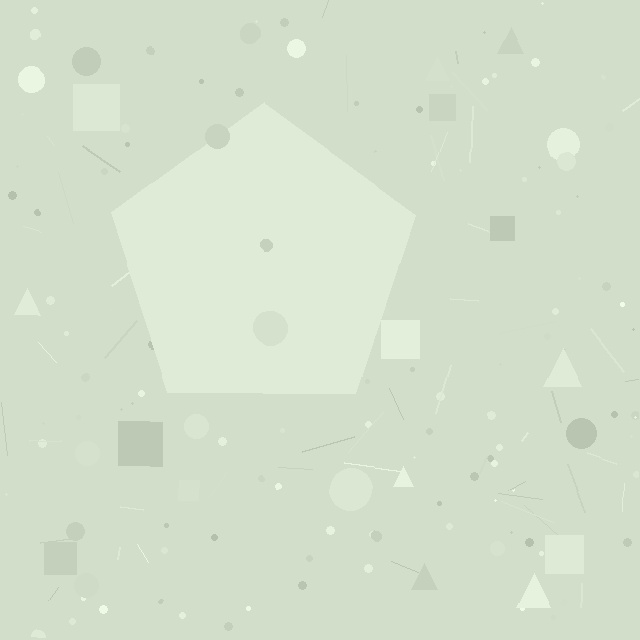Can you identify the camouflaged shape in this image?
The camouflaged shape is a pentagon.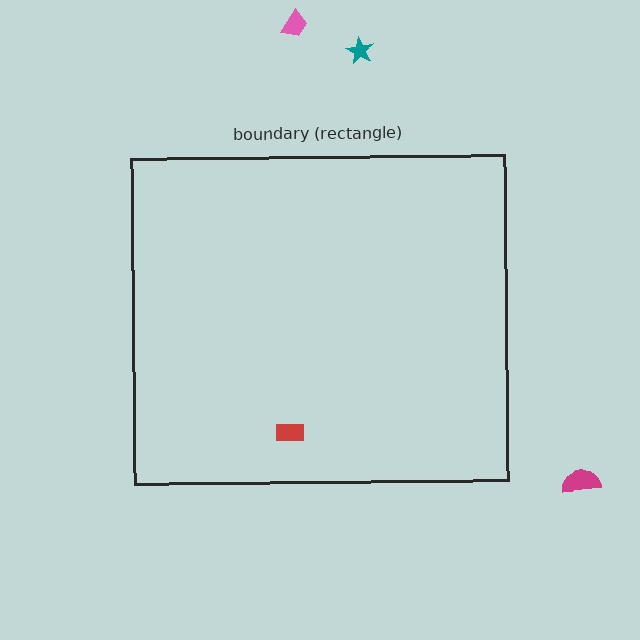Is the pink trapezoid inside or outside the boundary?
Outside.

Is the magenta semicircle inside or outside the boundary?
Outside.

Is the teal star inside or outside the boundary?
Outside.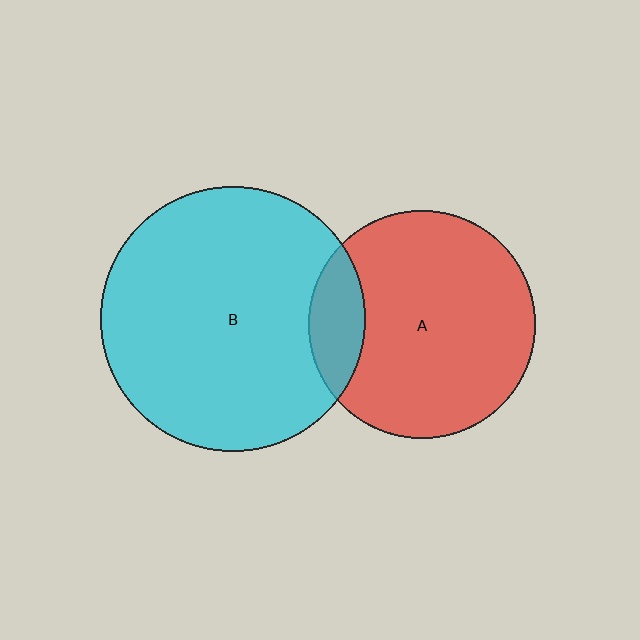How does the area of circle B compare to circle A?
Approximately 1.4 times.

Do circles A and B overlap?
Yes.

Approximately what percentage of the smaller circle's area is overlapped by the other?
Approximately 15%.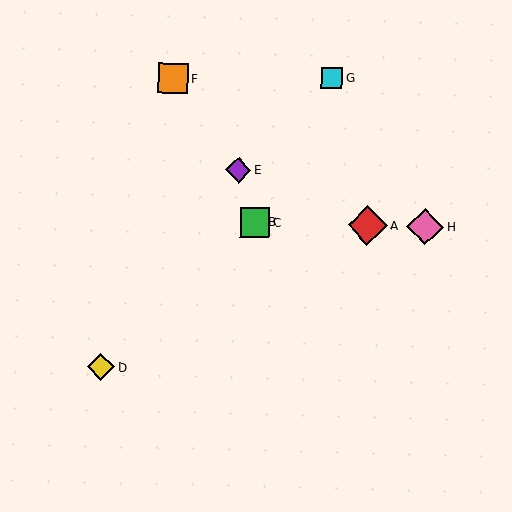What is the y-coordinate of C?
Object C is at y≈222.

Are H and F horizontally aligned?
No, H is at y≈227 and F is at y≈78.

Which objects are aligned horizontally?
Objects A, B, C, H are aligned horizontally.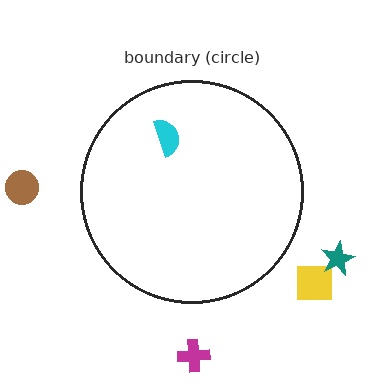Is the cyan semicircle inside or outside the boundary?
Inside.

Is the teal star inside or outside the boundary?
Outside.